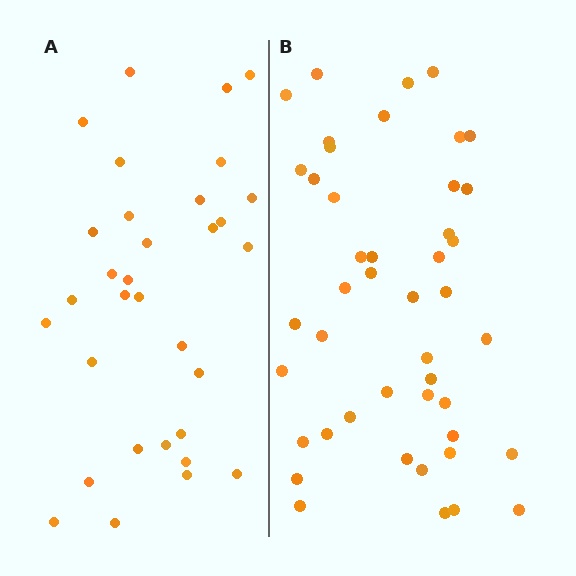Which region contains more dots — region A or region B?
Region B (the right region) has more dots.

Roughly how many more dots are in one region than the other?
Region B has approximately 15 more dots than region A.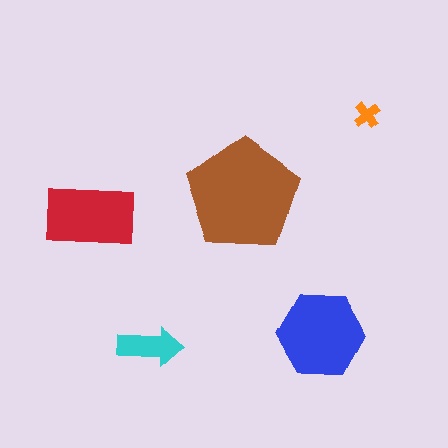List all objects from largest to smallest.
The brown pentagon, the blue hexagon, the red rectangle, the cyan arrow, the orange cross.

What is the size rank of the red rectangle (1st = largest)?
3rd.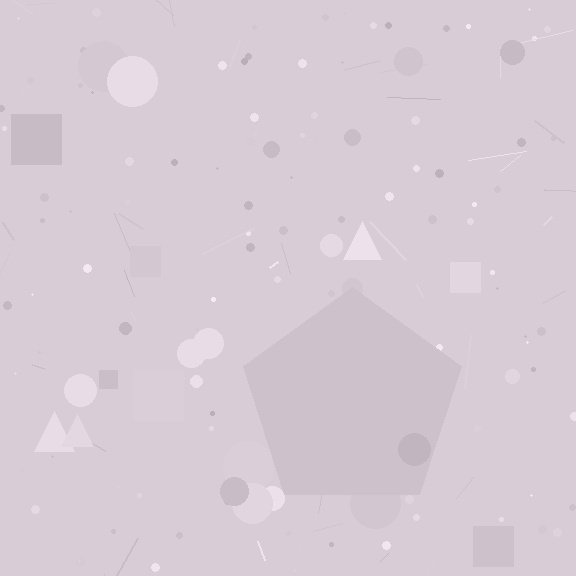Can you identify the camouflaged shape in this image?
The camouflaged shape is a pentagon.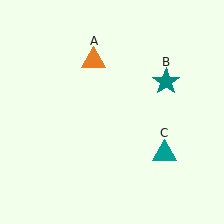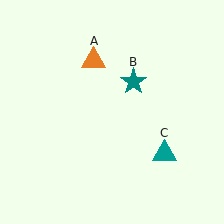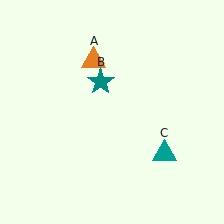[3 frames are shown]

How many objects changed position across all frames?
1 object changed position: teal star (object B).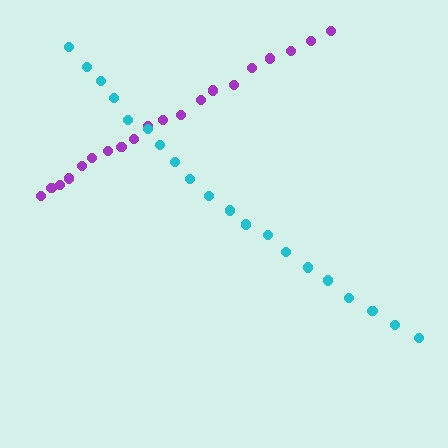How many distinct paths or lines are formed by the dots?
There are 2 distinct paths.